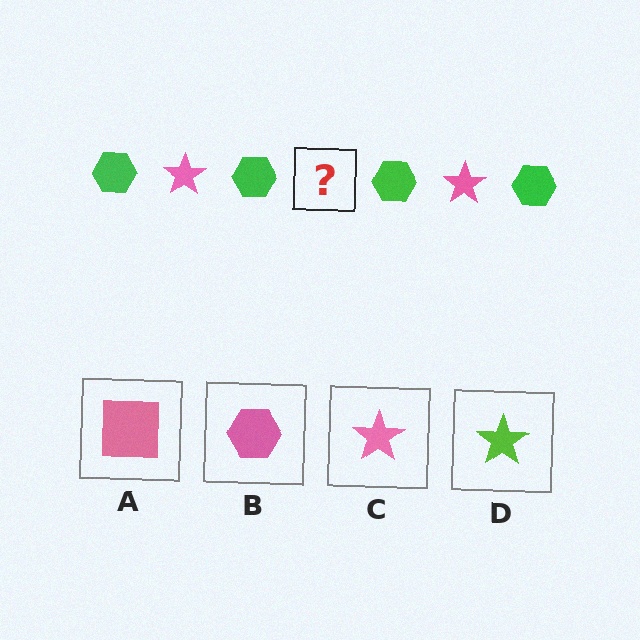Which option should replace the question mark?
Option C.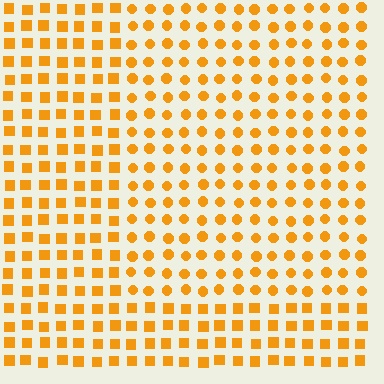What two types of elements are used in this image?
The image uses circles inside the rectangle region and squares outside it.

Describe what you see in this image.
The image is filled with small orange elements arranged in a uniform grid. A rectangle-shaped region contains circles, while the surrounding area contains squares. The boundary is defined purely by the change in element shape.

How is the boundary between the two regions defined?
The boundary is defined by a change in element shape: circles inside vs. squares outside. All elements share the same color and spacing.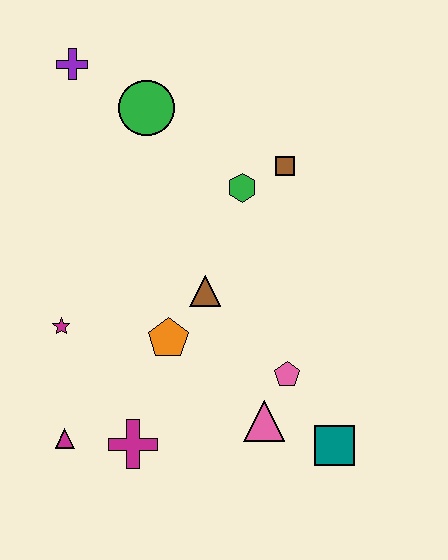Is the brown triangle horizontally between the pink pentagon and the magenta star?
Yes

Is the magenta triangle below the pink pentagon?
Yes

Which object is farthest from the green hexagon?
The magenta triangle is farthest from the green hexagon.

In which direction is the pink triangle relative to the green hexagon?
The pink triangle is below the green hexagon.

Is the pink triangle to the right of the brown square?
No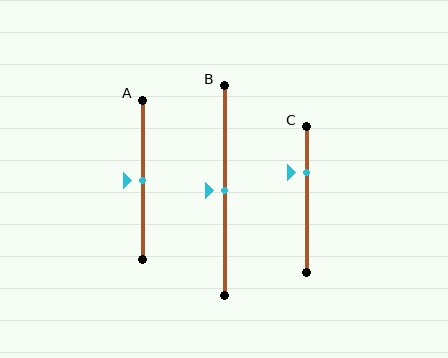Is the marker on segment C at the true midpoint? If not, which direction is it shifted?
No, the marker on segment C is shifted upward by about 18% of the segment length.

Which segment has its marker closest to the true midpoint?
Segment A has its marker closest to the true midpoint.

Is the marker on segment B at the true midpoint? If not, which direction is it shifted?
Yes, the marker on segment B is at the true midpoint.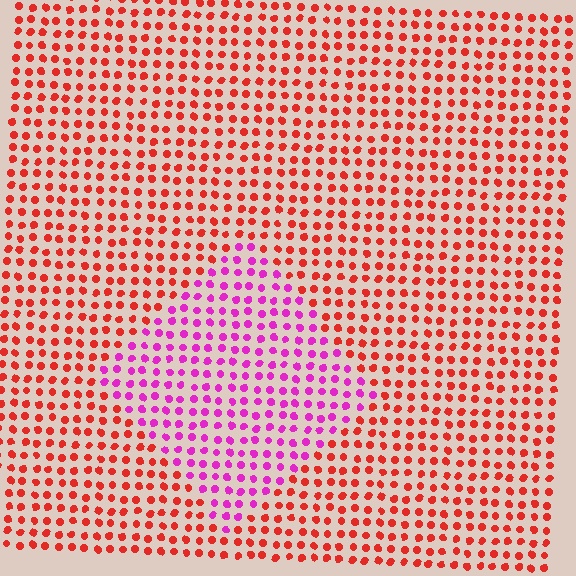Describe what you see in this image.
The image is filled with small red elements in a uniform arrangement. A diamond-shaped region is visible where the elements are tinted to a slightly different hue, forming a subtle color boundary.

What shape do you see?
I see a diamond.